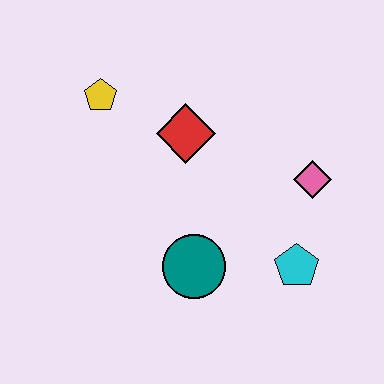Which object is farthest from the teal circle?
The yellow pentagon is farthest from the teal circle.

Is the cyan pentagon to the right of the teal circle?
Yes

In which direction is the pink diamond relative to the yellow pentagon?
The pink diamond is to the right of the yellow pentagon.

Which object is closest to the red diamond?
The yellow pentagon is closest to the red diamond.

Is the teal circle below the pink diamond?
Yes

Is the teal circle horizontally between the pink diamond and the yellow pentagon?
Yes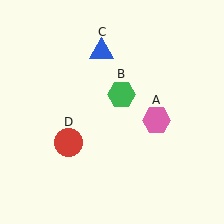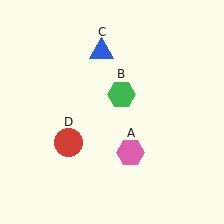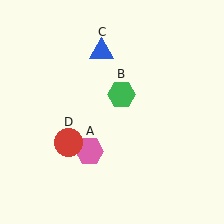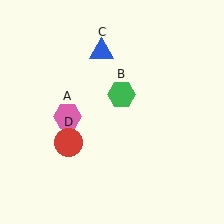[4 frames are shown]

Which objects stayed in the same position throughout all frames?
Green hexagon (object B) and blue triangle (object C) and red circle (object D) remained stationary.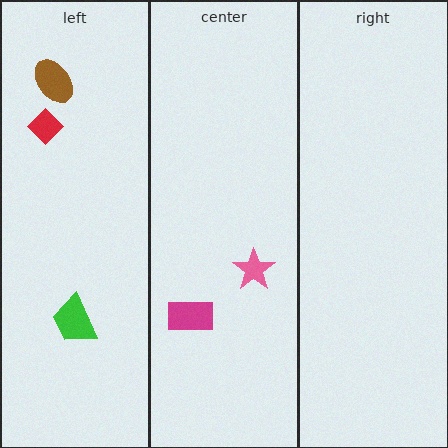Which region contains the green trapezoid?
The left region.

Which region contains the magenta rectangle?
The center region.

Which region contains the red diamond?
The left region.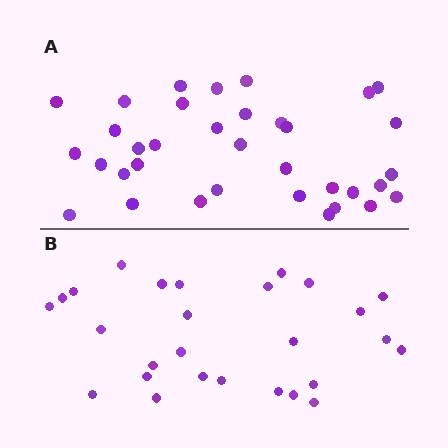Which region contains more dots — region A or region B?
Region A (the top region) has more dots.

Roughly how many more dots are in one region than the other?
Region A has roughly 8 or so more dots than region B.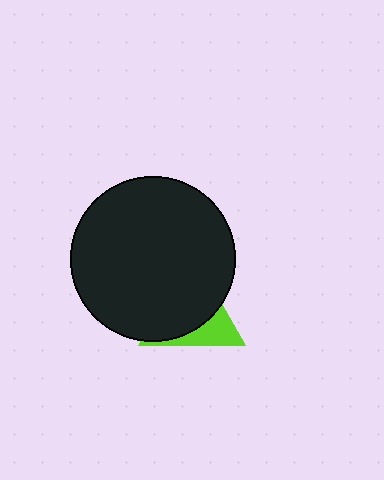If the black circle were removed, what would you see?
You would see the complete lime triangle.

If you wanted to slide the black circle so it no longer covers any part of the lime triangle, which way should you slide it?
Slide it toward the upper-left — that is the most direct way to separate the two shapes.